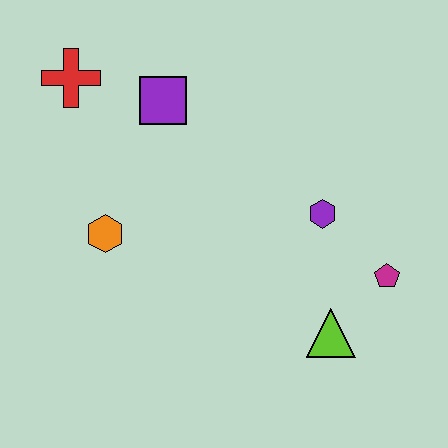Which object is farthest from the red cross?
The magenta pentagon is farthest from the red cross.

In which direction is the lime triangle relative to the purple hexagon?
The lime triangle is below the purple hexagon.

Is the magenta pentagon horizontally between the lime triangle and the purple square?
No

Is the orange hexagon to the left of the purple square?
Yes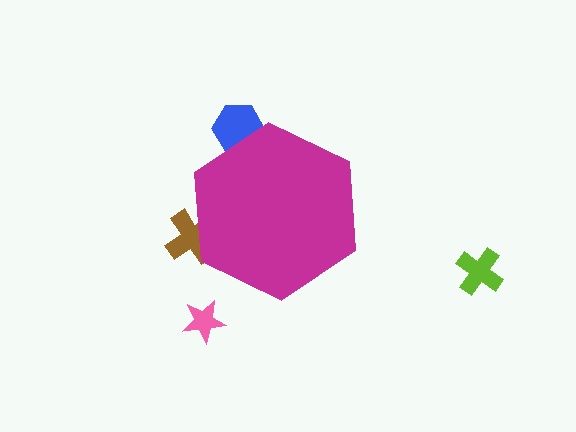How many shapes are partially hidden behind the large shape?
2 shapes are partially hidden.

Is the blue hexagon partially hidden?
Yes, the blue hexagon is partially hidden behind the magenta hexagon.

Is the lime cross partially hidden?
No, the lime cross is fully visible.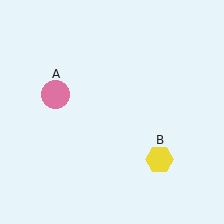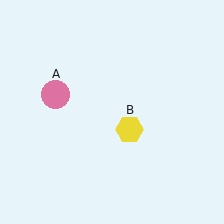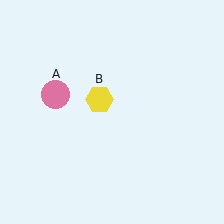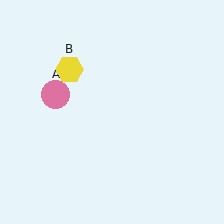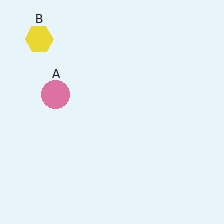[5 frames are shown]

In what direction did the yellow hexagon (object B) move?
The yellow hexagon (object B) moved up and to the left.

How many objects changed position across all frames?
1 object changed position: yellow hexagon (object B).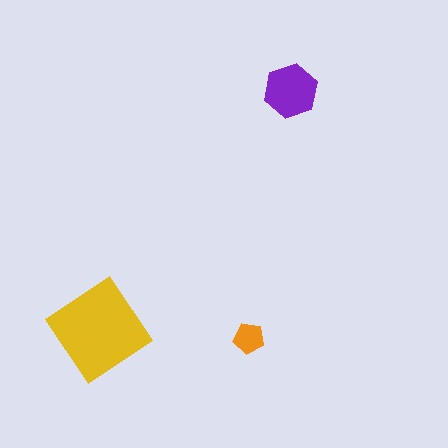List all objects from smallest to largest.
The orange pentagon, the purple hexagon, the yellow diamond.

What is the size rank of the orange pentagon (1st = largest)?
3rd.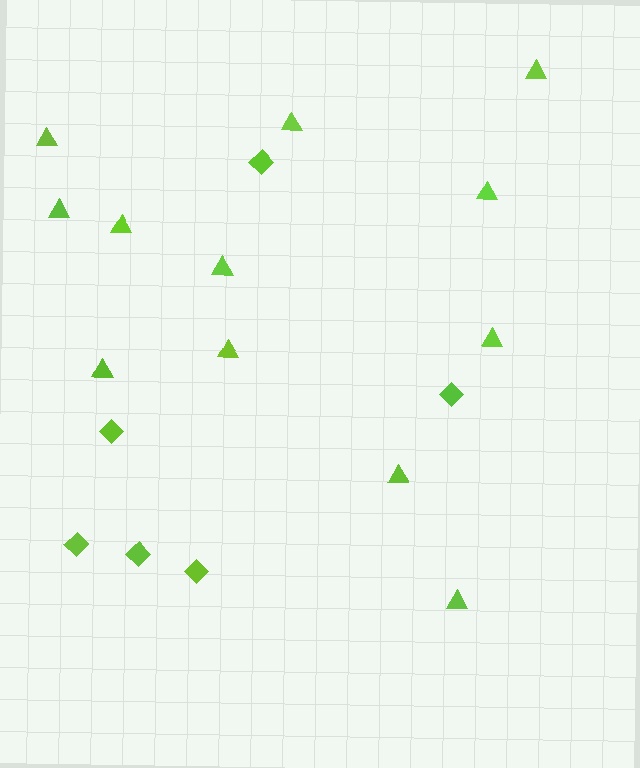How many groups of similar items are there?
There are 2 groups: one group of triangles (12) and one group of diamonds (6).